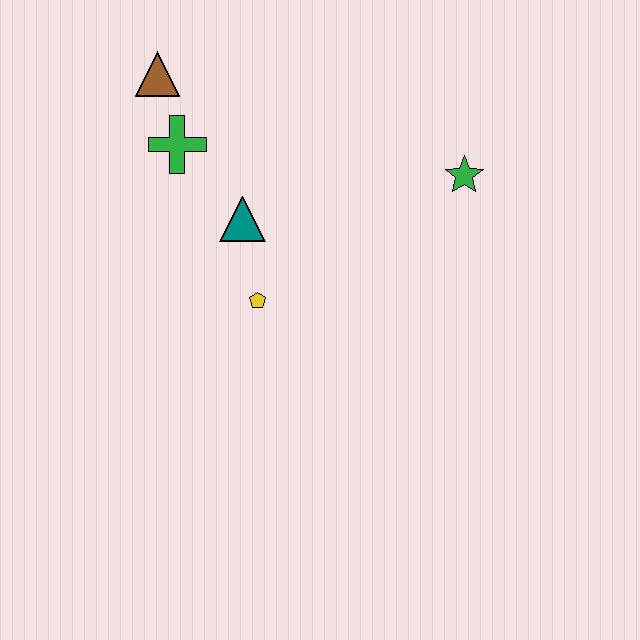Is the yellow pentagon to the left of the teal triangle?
No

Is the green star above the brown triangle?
No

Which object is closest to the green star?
The teal triangle is closest to the green star.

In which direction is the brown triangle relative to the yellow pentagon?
The brown triangle is above the yellow pentagon.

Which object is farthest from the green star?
The brown triangle is farthest from the green star.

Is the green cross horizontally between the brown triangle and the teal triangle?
Yes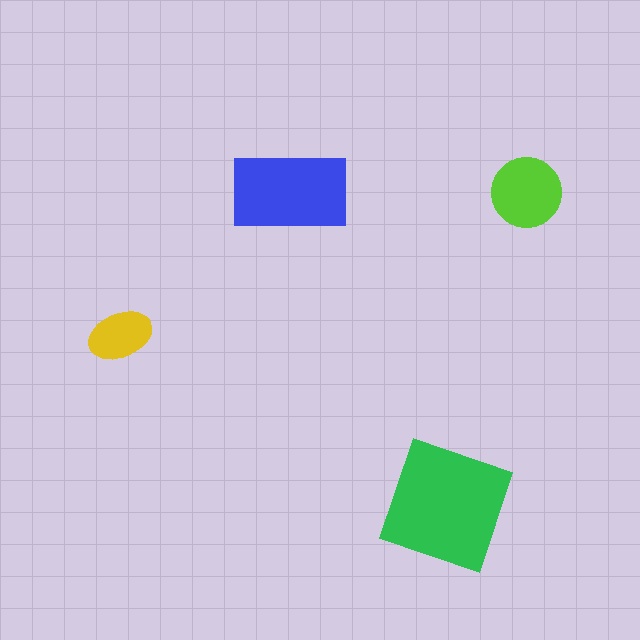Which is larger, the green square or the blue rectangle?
The green square.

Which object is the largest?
The green square.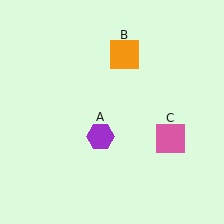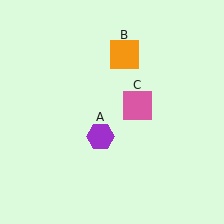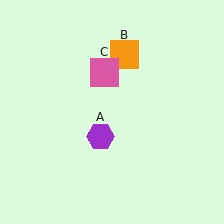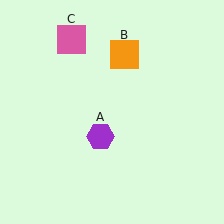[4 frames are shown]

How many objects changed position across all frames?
1 object changed position: pink square (object C).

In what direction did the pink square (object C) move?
The pink square (object C) moved up and to the left.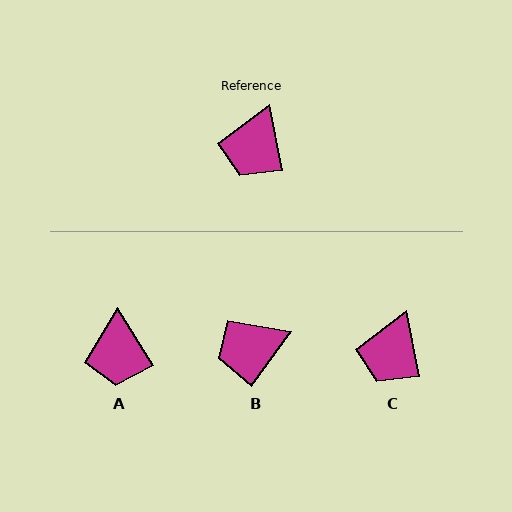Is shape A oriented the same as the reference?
No, it is off by about 21 degrees.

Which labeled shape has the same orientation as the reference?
C.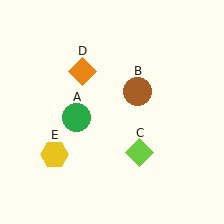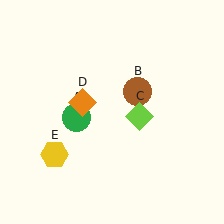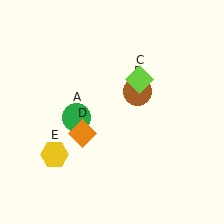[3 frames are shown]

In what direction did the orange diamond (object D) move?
The orange diamond (object D) moved down.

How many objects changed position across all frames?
2 objects changed position: lime diamond (object C), orange diamond (object D).